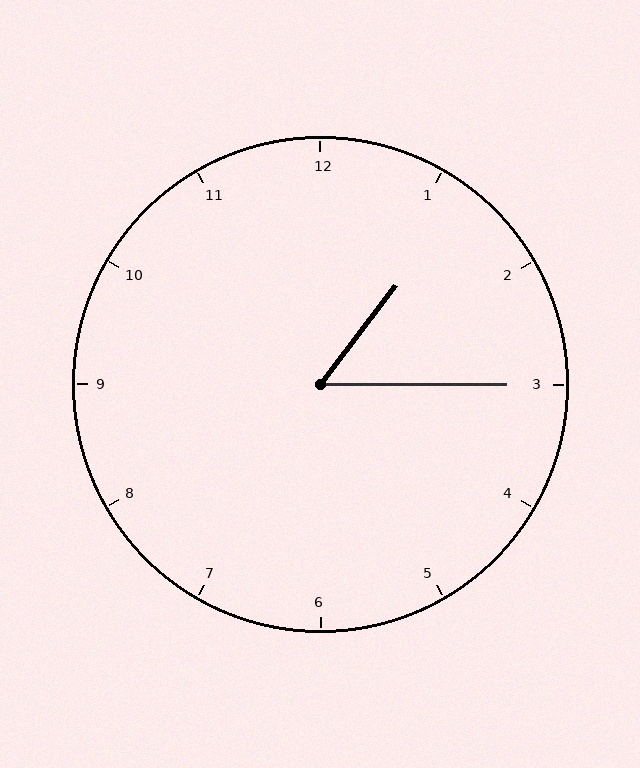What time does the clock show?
1:15.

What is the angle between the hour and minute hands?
Approximately 52 degrees.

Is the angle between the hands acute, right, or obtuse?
It is acute.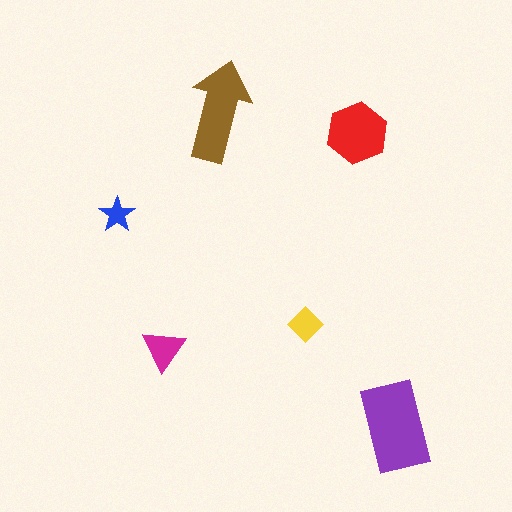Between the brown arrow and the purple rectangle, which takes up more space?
The purple rectangle.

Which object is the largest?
The purple rectangle.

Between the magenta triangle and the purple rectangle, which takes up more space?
The purple rectangle.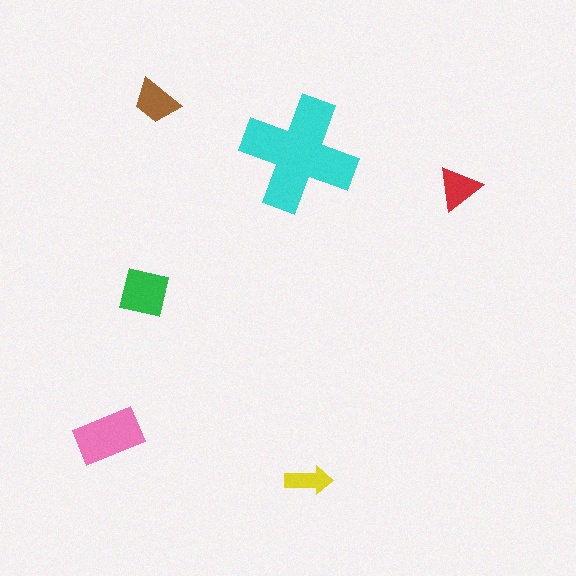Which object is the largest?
The cyan cross.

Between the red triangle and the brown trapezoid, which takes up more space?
The brown trapezoid.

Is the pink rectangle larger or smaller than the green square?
Larger.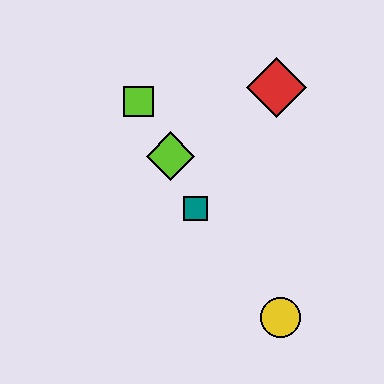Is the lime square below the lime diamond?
No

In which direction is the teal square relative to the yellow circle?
The teal square is above the yellow circle.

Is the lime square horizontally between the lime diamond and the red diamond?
No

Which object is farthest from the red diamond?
The yellow circle is farthest from the red diamond.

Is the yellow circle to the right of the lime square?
Yes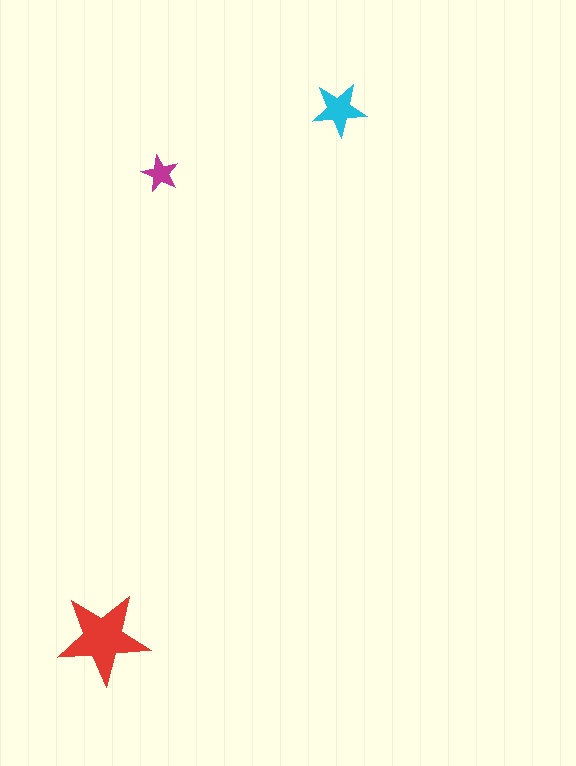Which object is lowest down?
The red star is bottommost.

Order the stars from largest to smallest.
the red one, the cyan one, the magenta one.